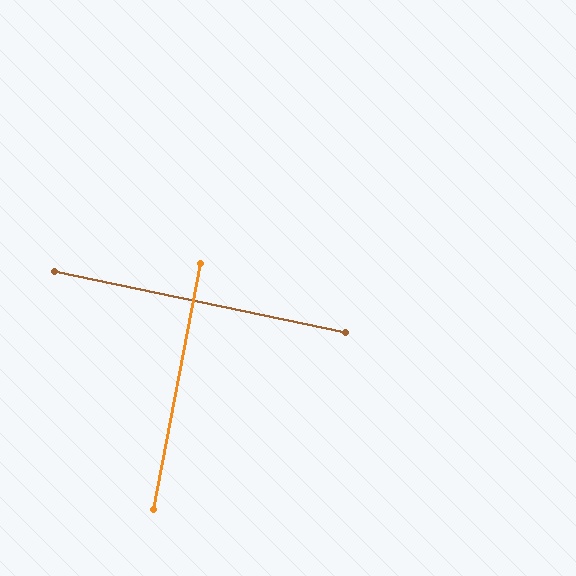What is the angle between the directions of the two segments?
Approximately 89 degrees.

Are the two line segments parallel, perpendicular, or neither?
Perpendicular — they meet at approximately 89°.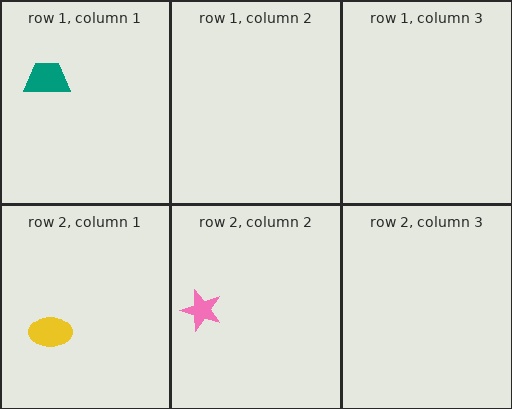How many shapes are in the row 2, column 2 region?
1.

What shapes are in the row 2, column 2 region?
The pink star.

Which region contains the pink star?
The row 2, column 2 region.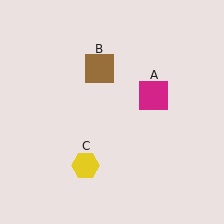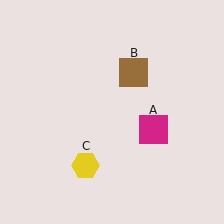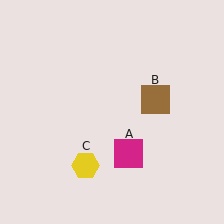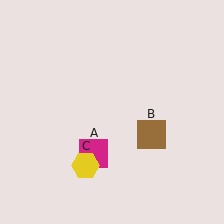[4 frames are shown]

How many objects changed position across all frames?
2 objects changed position: magenta square (object A), brown square (object B).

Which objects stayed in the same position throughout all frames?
Yellow hexagon (object C) remained stationary.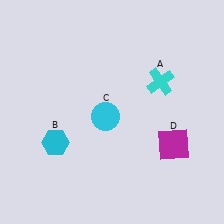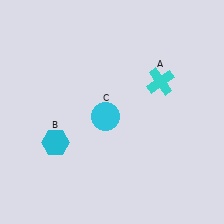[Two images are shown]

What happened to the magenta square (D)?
The magenta square (D) was removed in Image 2. It was in the bottom-right area of Image 1.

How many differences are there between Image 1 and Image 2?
There is 1 difference between the two images.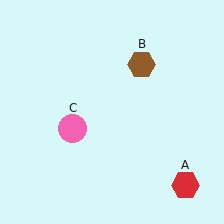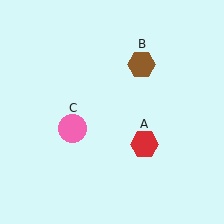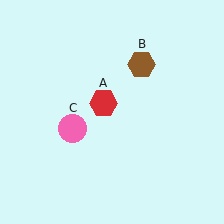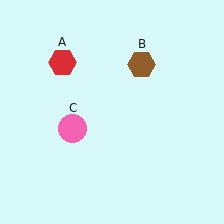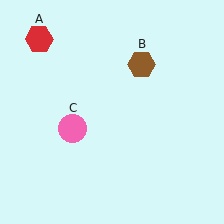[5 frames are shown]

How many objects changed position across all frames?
1 object changed position: red hexagon (object A).